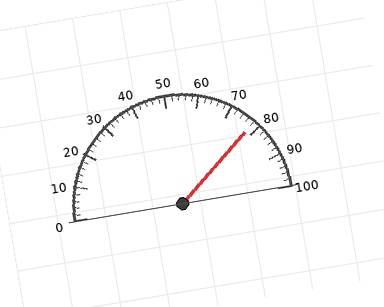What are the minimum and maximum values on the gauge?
The gauge ranges from 0 to 100.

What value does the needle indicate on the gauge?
The needle indicates approximately 78.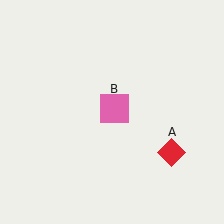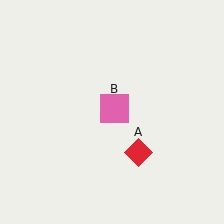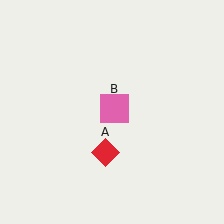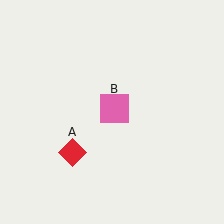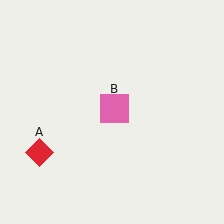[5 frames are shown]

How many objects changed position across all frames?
1 object changed position: red diamond (object A).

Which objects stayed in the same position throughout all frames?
Pink square (object B) remained stationary.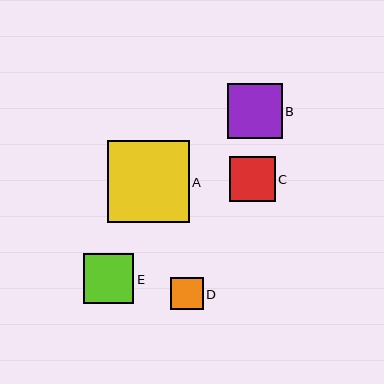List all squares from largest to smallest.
From largest to smallest: A, B, E, C, D.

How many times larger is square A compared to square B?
Square A is approximately 1.5 times the size of square B.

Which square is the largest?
Square A is the largest with a size of approximately 82 pixels.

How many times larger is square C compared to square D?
Square C is approximately 1.4 times the size of square D.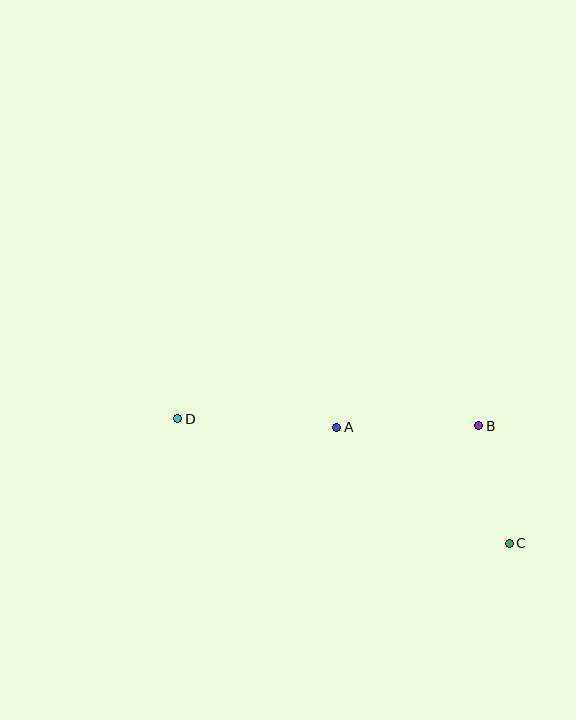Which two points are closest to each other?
Points B and C are closest to each other.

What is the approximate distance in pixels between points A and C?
The distance between A and C is approximately 208 pixels.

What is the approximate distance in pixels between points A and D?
The distance between A and D is approximately 159 pixels.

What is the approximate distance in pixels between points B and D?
The distance between B and D is approximately 301 pixels.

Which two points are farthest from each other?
Points C and D are farthest from each other.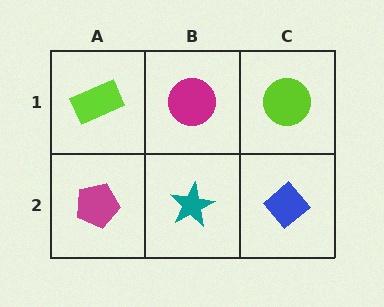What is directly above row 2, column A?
A lime rectangle.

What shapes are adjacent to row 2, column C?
A lime circle (row 1, column C), a teal star (row 2, column B).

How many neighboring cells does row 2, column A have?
2.